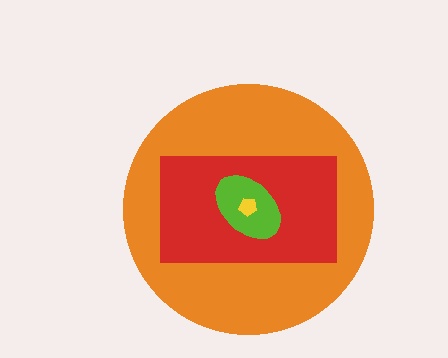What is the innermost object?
The yellow pentagon.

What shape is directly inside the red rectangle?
The lime ellipse.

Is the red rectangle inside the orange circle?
Yes.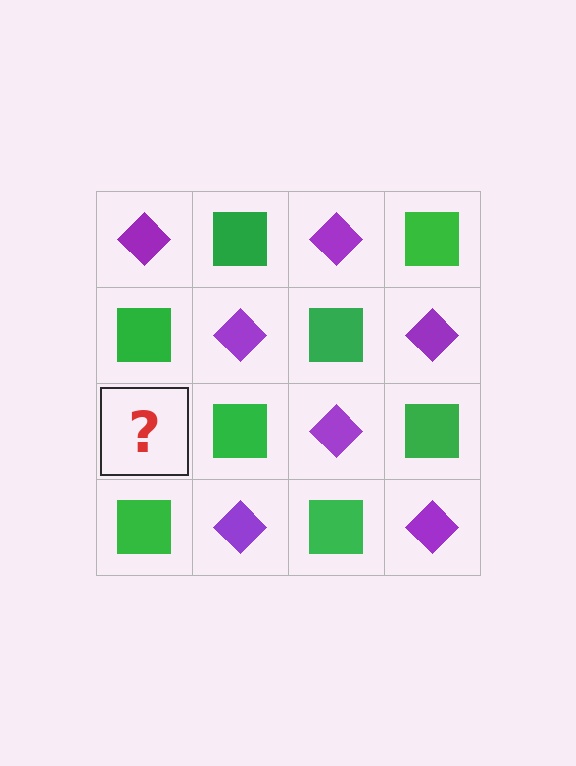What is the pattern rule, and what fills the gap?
The rule is that it alternates purple diamond and green square in a checkerboard pattern. The gap should be filled with a purple diamond.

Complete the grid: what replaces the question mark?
The question mark should be replaced with a purple diamond.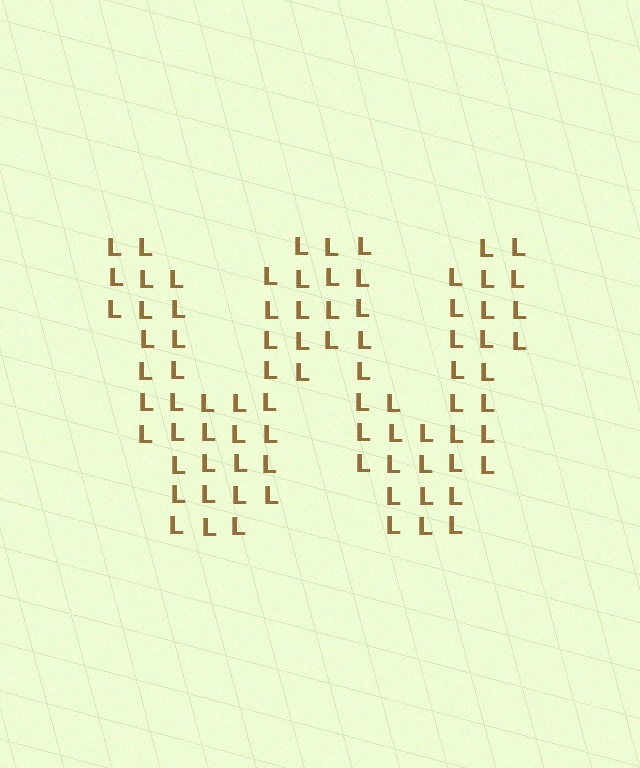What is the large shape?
The large shape is the letter W.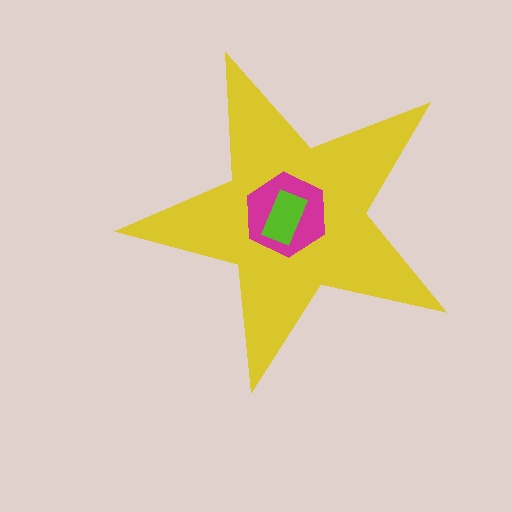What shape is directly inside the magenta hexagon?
The lime rectangle.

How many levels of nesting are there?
3.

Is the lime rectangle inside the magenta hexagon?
Yes.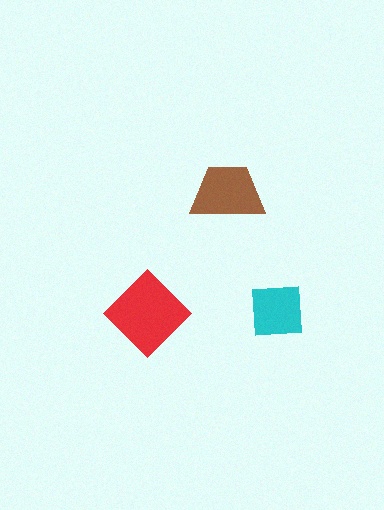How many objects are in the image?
There are 3 objects in the image.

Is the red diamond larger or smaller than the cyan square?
Larger.